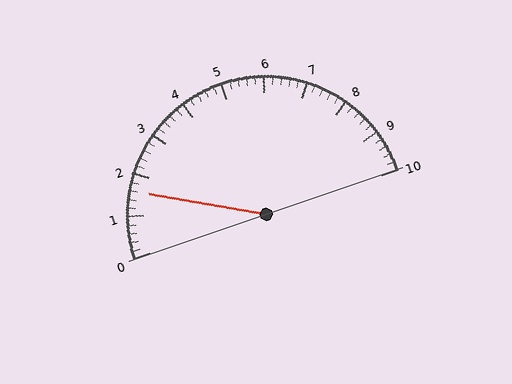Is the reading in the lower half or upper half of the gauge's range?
The reading is in the lower half of the range (0 to 10).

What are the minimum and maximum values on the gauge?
The gauge ranges from 0 to 10.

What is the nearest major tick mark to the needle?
The nearest major tick mark is 2.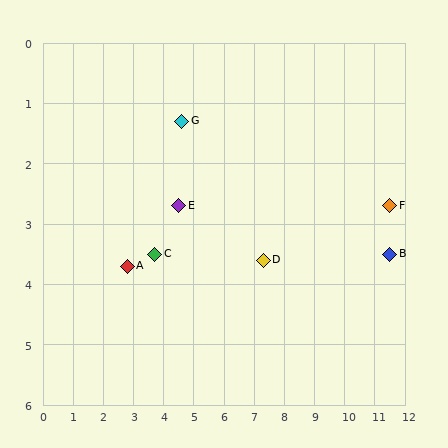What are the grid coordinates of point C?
Point C is at approximately (3.7, 3.5).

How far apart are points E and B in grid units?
Points E and B are about 7.0 grid units apart.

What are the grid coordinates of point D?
Point D is at approximately (7.3, 3.6).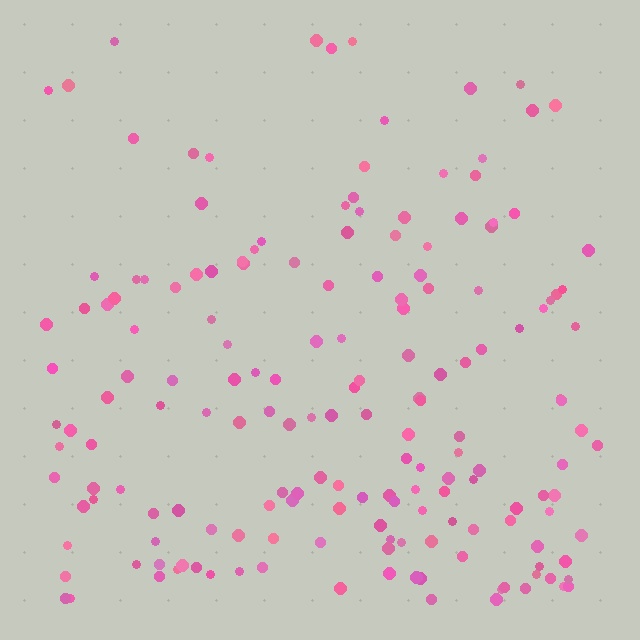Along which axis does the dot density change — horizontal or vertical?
Vertical.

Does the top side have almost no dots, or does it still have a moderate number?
Still a moderate number, just noticeably fewer than the bottom.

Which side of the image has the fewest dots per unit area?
The top.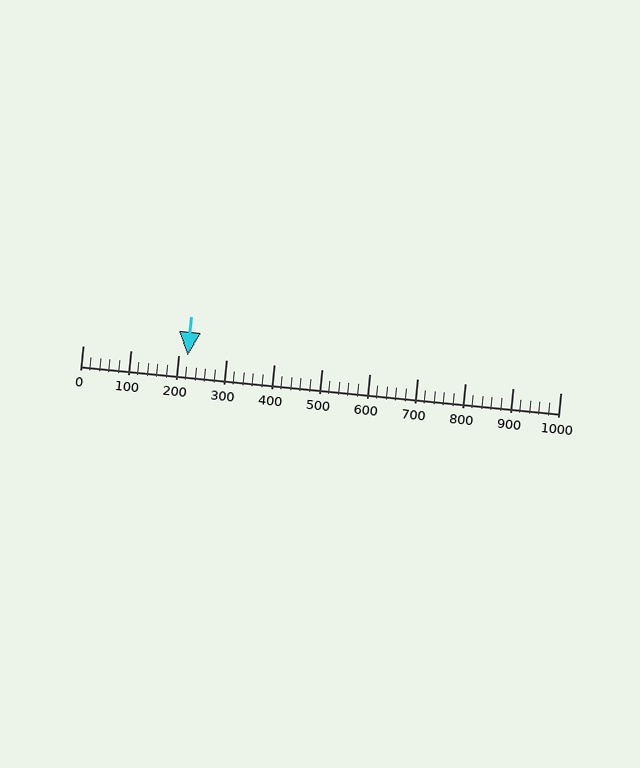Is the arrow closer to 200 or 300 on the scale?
The arrow is closer to 200.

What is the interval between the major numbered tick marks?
The major tick marks are spaced 100 units apart.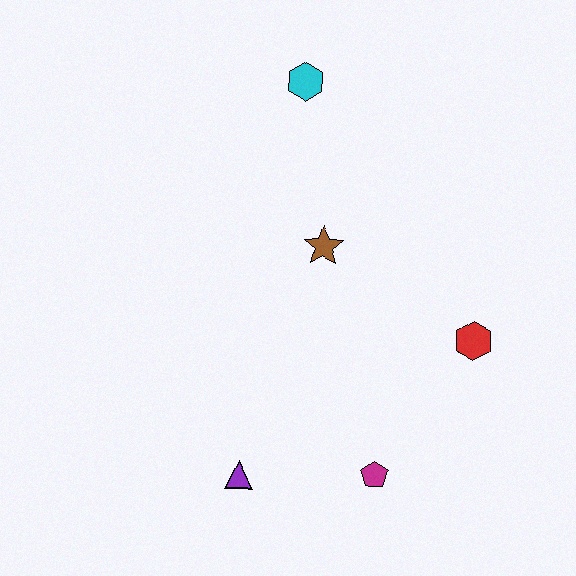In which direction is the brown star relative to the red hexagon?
The brown star is to the left of the red hexagon.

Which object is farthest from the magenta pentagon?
The cyan hexagon is farthest from the magenta pentagon.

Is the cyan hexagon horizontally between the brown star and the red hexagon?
No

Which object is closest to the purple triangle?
The magenta pentagon is closest to the purple triangle.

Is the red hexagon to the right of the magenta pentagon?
Yes